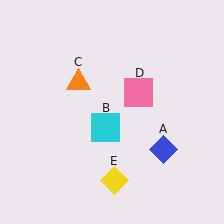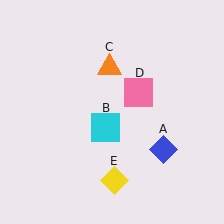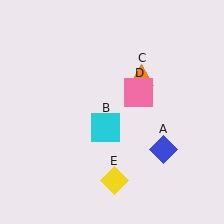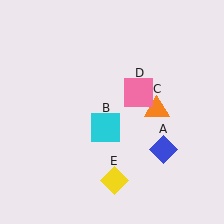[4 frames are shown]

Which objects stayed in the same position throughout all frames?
Blue diamond (object A) and cyan square (object B) and pink square (object D) and yellow diamond (object E) remained stationary.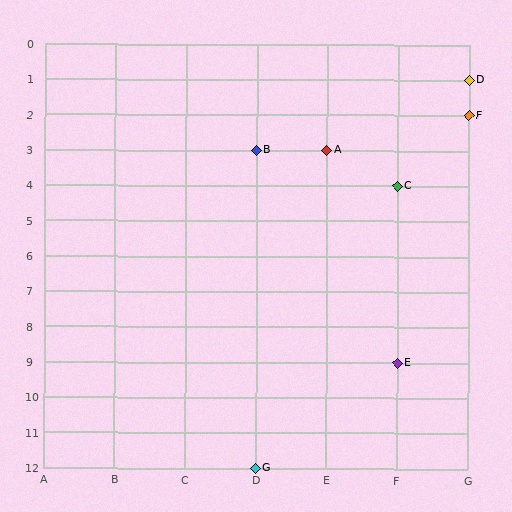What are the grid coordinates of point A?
Point A is at grid coordinates (E, 3).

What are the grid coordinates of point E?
Point E is at grid coordinates (F, 9).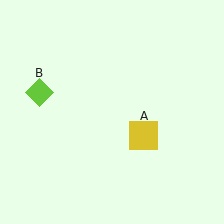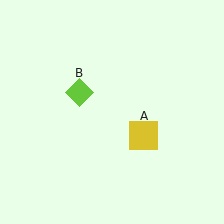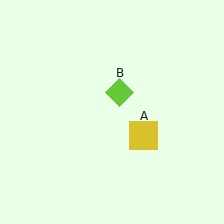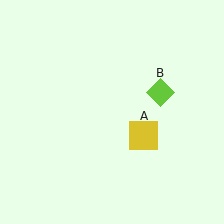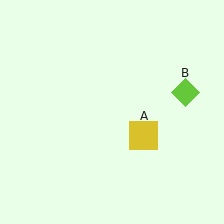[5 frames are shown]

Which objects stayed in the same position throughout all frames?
Yellow square (object A) remained stationary.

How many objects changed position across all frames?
1 object changed position: lime diamond (object B).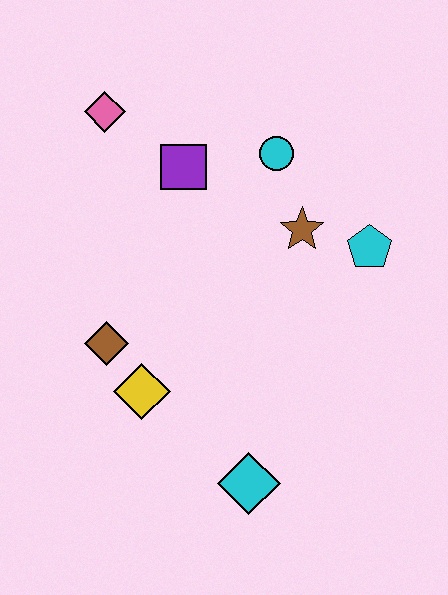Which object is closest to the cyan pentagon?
The brown star is closest to the cyan pentagon.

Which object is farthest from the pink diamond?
The cyan diamond is farthest from the pink diamond.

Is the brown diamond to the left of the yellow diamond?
Yes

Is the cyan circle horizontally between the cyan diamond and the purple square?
No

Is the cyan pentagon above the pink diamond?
No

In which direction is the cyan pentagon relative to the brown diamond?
The cyan pentagon is to the right of the brown diamond.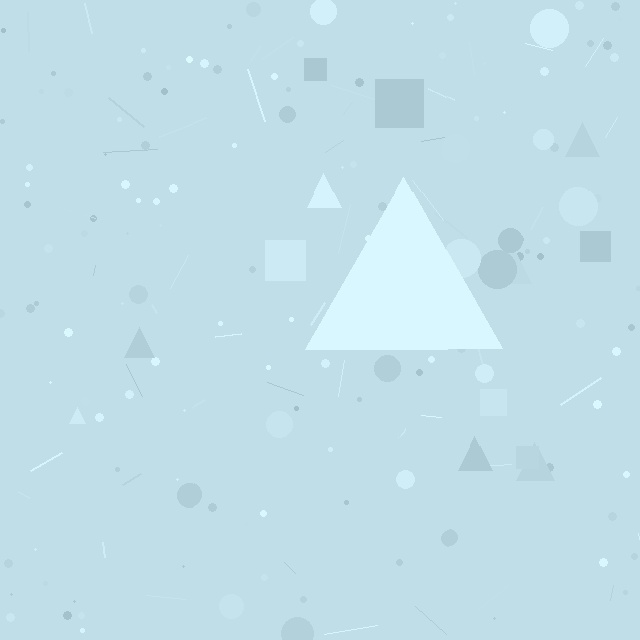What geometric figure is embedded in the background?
A triangle is embedded in the background.